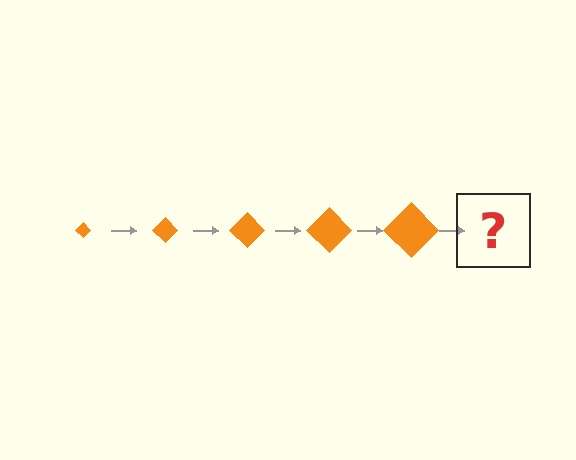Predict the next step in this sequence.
The next step is an orange diamond, larger than the previous one.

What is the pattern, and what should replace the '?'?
The pattern is that the diamond gets progressively larger each step. The '?' should be an orange diamond, larger than the previous one.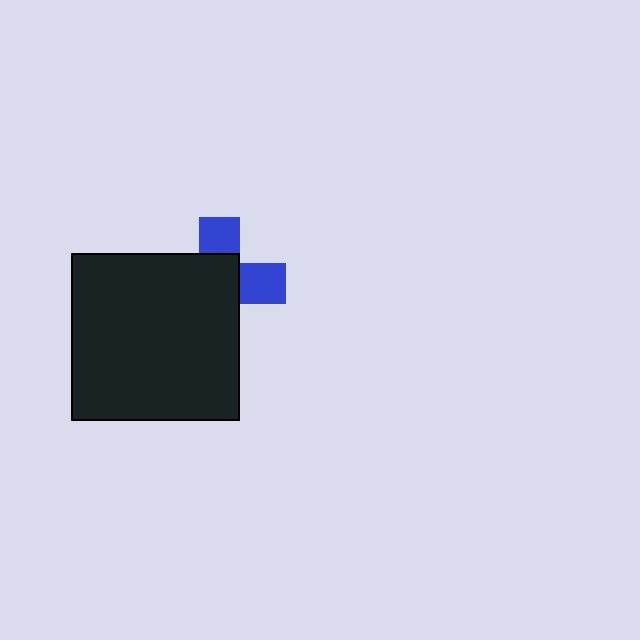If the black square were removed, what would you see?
You would see the complete blue cross.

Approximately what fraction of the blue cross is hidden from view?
Roughly 64% of the blue cross is hidden behind the black square.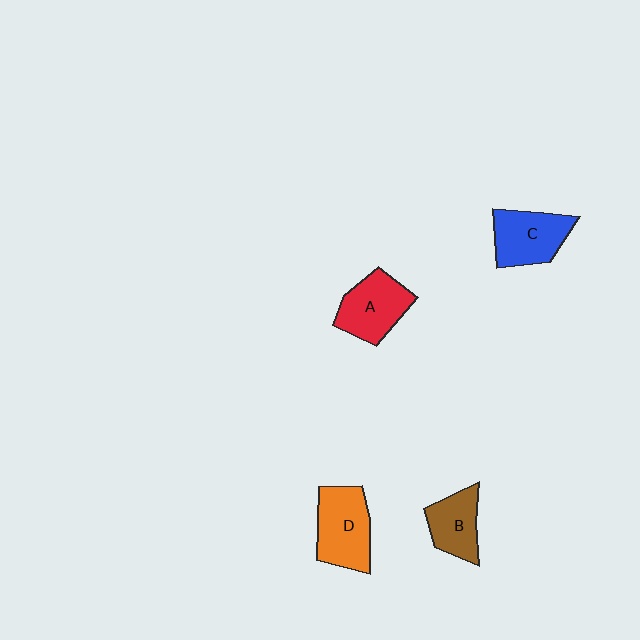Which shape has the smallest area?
Shape B (brown).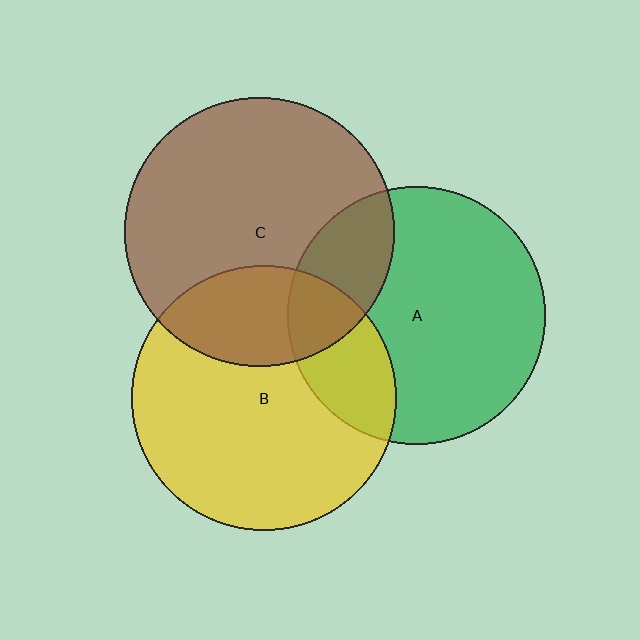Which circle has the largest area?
Circle C (brown).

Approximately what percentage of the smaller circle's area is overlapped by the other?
Approximately 25%.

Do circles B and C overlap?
Yes.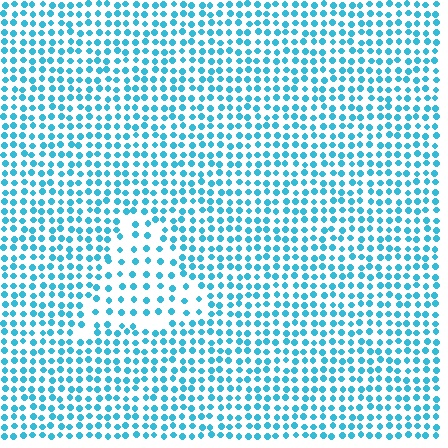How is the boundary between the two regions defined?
The boundary is defined by a change in element density (approximately 1.9x ratio). All elements are the same color, size, and shape.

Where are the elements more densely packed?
The elements are more densely packed outside the triangle boundary.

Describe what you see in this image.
The image contains small cyan elements arranged at two different densities. A triangle-shaped region is visible where the elements are less densely packed than the surrounding area.